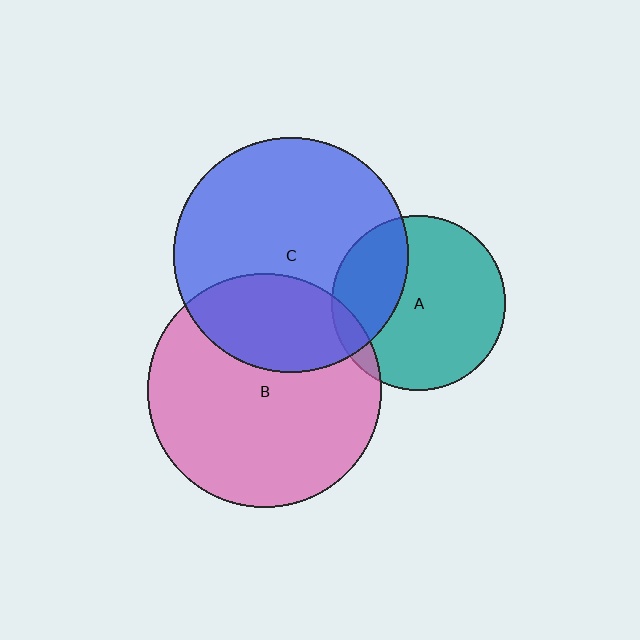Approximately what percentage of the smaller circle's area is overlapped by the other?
Approximately 10%.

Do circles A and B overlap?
Yes.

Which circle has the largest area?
Circle C (blue).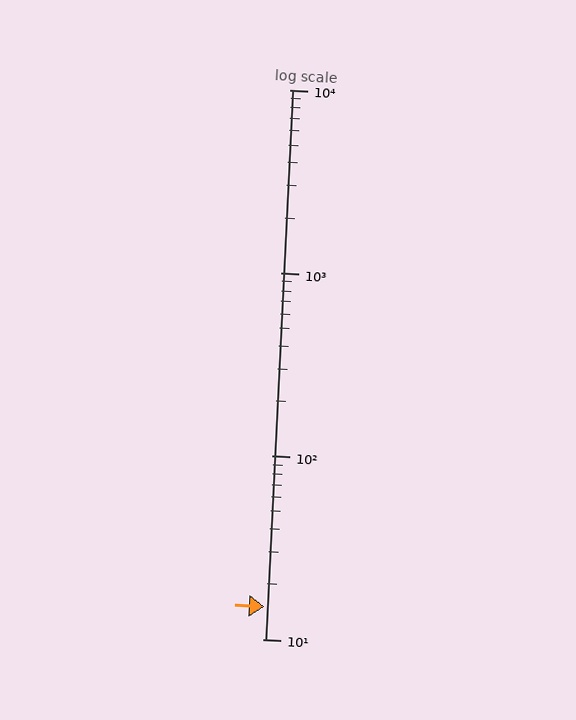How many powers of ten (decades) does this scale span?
The scale spans 3 decades, from 10 to 10000.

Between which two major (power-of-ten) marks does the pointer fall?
The pointer is between 10 and 100.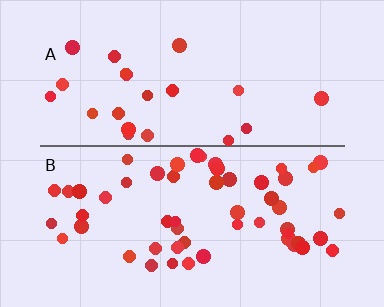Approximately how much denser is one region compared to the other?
Approximately 2.4× — region B over region A.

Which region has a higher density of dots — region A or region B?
B (the bottom).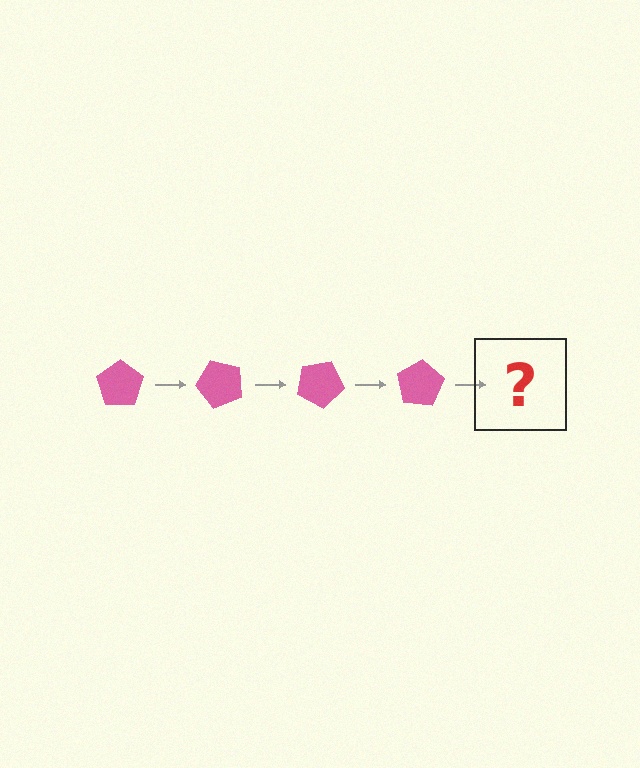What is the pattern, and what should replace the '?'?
The pattern is that the pentagon rotates 50 degrees each step. The '?' should be a pink pentagon rotated 200 degrees.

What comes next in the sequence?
The next element should be a pink pentagon rotated 200 degrees.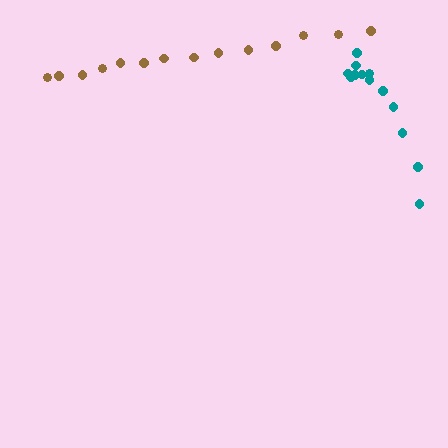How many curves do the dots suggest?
There are 2 distinct paths.